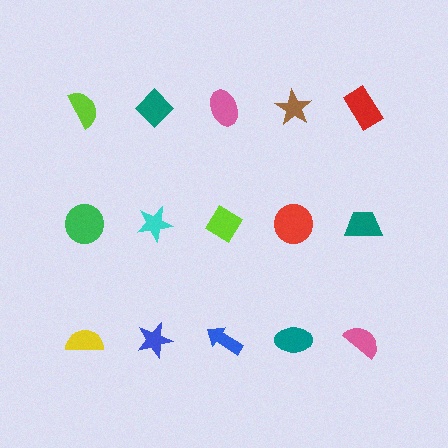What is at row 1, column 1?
A lime semicircle.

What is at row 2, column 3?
A lime diamond.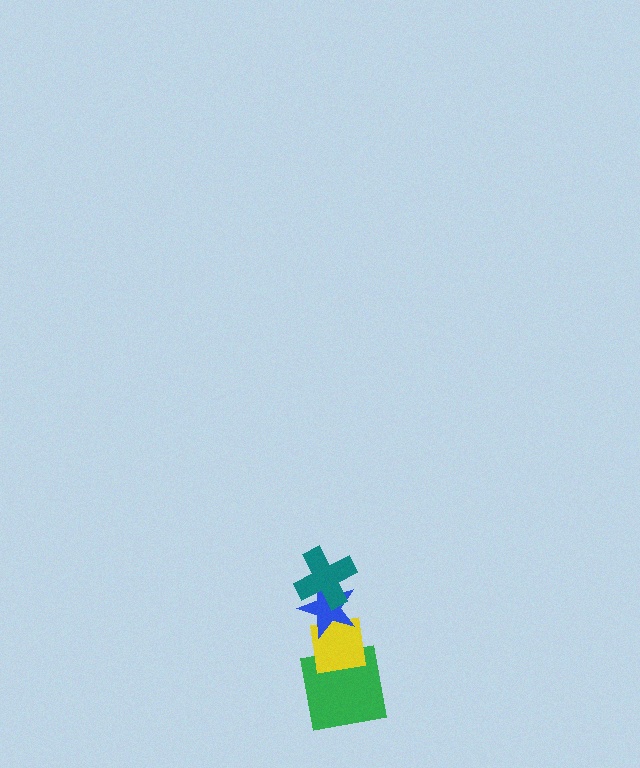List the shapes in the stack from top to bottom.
From top to bottom: the teal cross, the blue star, the yellow square, the green square.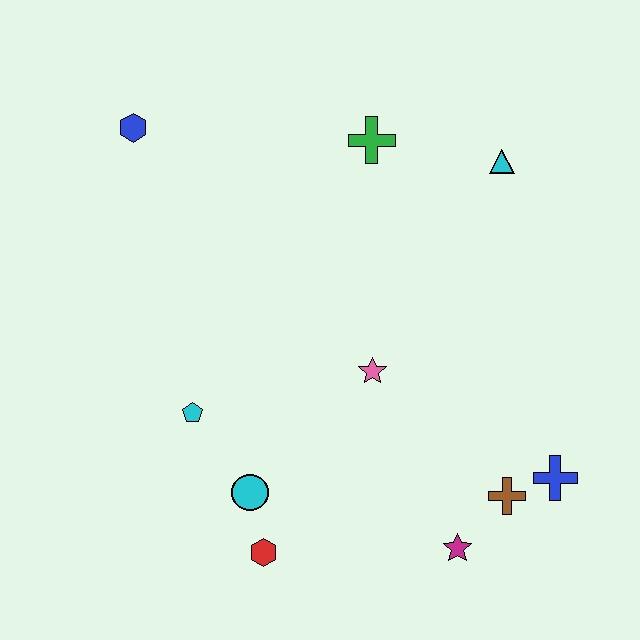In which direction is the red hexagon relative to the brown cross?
The red hexagon is to the left of the brown cross.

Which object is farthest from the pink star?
The blue hexagon is farthest from the pink star.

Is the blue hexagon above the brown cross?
Yes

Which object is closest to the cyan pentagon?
The cyan circle is closest to the cyan pentagon.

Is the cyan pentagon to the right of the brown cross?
No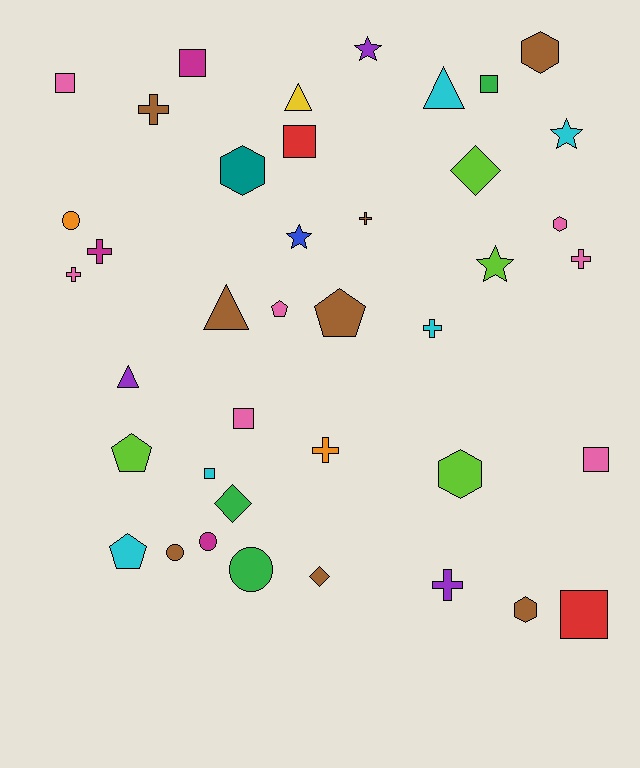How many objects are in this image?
There are 40 objects.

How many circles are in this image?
There are 4 circles.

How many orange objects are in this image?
There are 2 orange objects.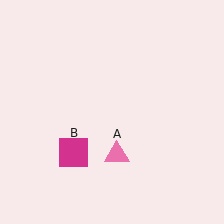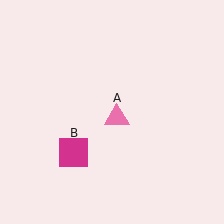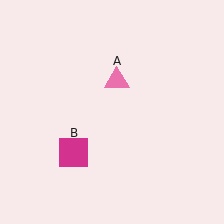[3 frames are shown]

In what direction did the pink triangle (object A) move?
The pink triangle (object A) moved up.